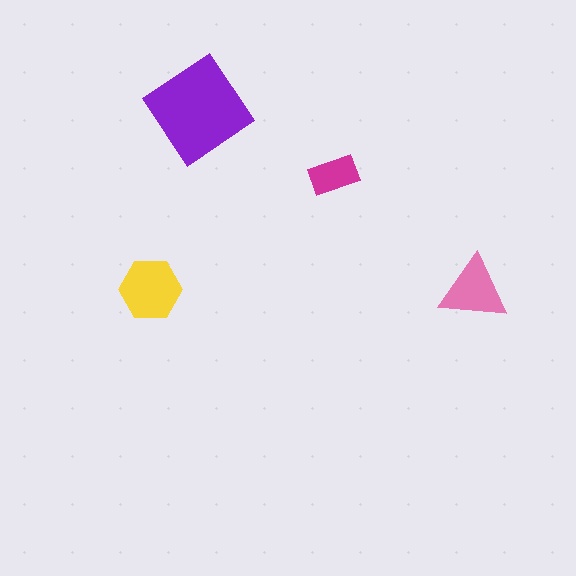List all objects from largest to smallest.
The purple diamond, the yellow hexagon, the pink triangle, the magenta rectangle.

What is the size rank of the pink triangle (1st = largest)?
3rd.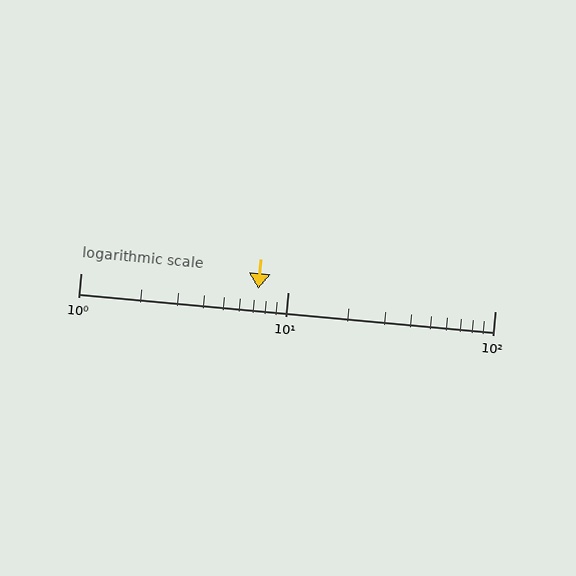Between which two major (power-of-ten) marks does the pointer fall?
The pointer is between 1 and 10.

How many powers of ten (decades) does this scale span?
The scale spans 2 decades, from 1 to 100.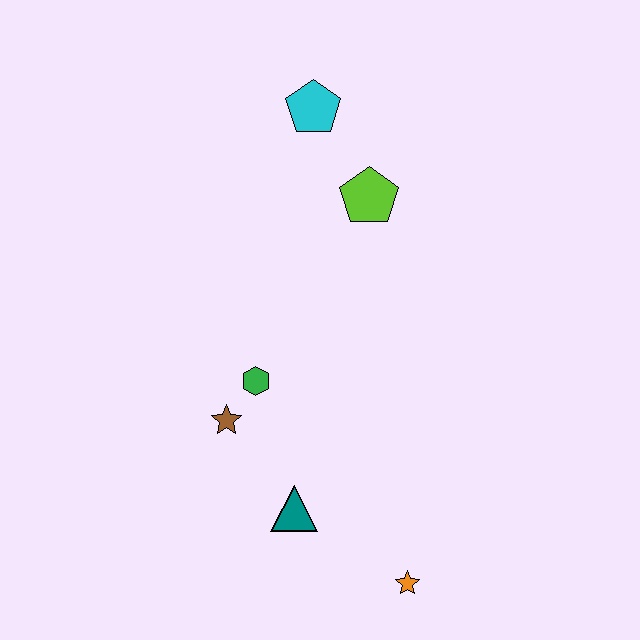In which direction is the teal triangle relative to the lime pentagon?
The teal triangle is below the lime pentagon.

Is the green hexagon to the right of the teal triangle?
No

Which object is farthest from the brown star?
The cyan pentagon is farthest from the brown star.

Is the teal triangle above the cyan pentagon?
No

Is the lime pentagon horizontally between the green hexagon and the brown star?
No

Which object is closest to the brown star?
The green hexagon is closest to the brown star.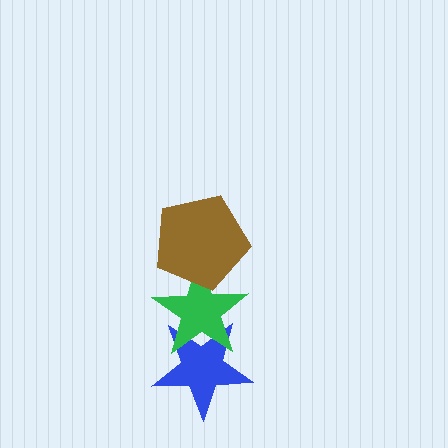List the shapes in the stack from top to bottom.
From top to bottom: the brown pentagon, the green star, the blue star.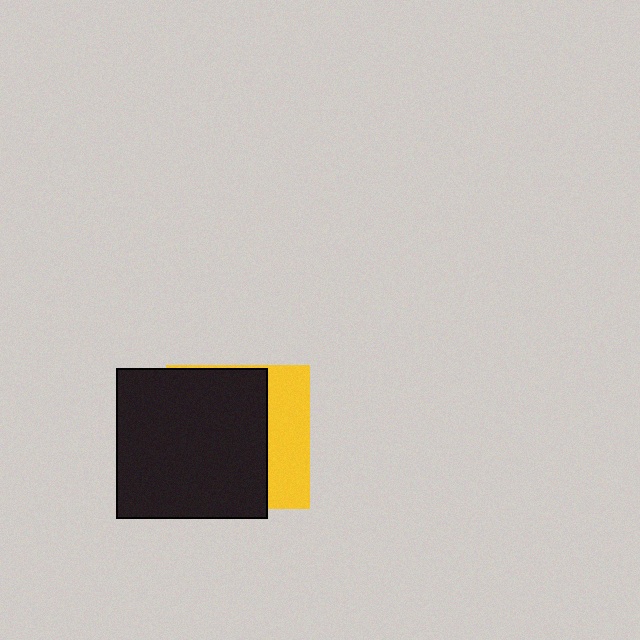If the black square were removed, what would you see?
You would see the complete yellow square.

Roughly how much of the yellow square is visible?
A small part of it is visible (roughly 30%).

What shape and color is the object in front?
The object in front is a black square.